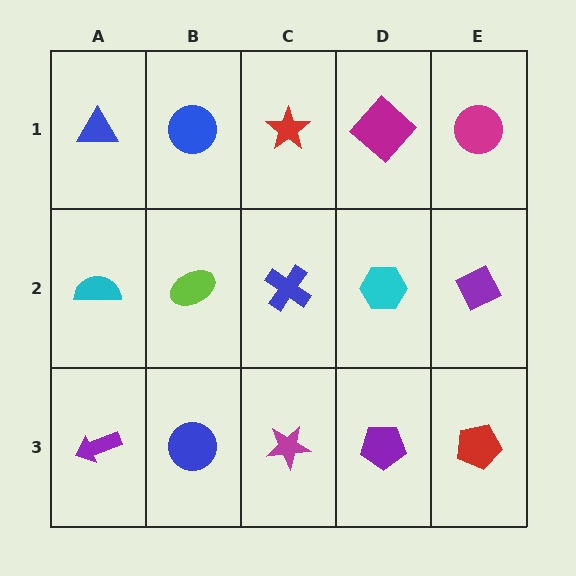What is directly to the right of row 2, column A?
A lime ellipse.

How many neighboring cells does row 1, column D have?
3.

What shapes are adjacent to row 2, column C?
A red star (row 1, column C), a magenta star (row 3, column C), a lime ellipse (row 2, column B), a cyan hexagon (row 2, column D).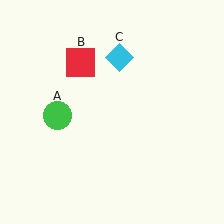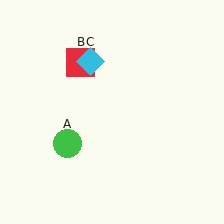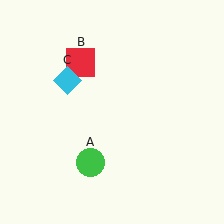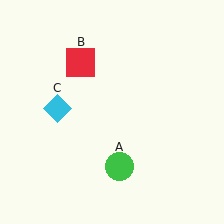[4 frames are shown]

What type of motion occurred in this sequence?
The green circle (object A), cyan diamond (object C) rotated counterclockwise around the center of the scene.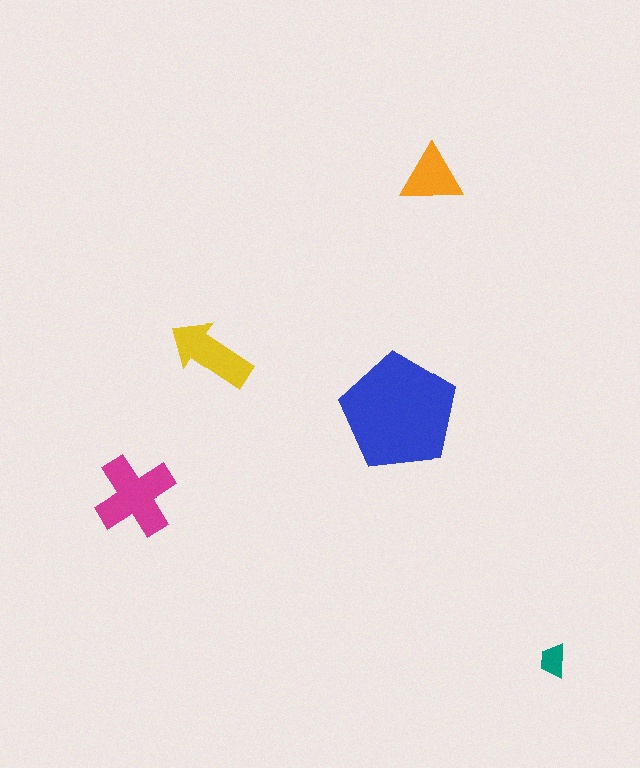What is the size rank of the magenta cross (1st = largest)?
2nd.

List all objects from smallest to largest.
The teal trapezoid, the orange triangle, the yellow arrow, the magenta cross, the blue pentagon.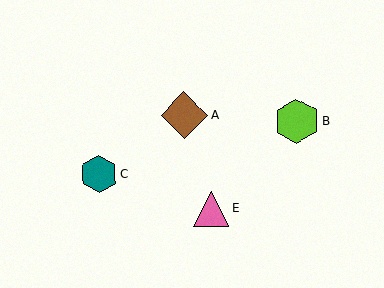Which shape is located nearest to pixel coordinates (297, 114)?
The lime hexagon (labeled B) at (297, 121) is nearest to that location.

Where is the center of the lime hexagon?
The center of the lime hexagon is at (297, 121).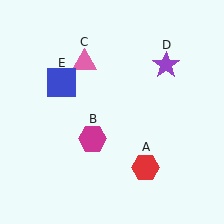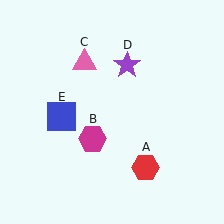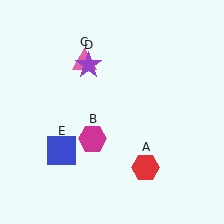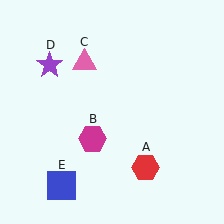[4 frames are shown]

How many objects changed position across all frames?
2 objects changed position: purple star (object D), blue square (object E).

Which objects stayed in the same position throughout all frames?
Red hexagon (object A) and magenta hexagon (object B) and pink triangle (object C) remained stationary.